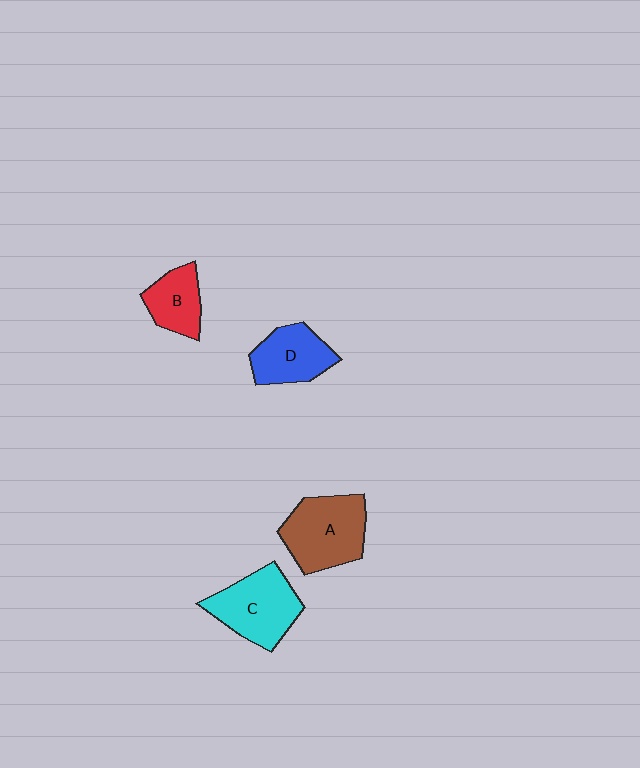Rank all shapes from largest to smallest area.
From largest to smallest: A (brown), C (cyan), D (blue), B (red).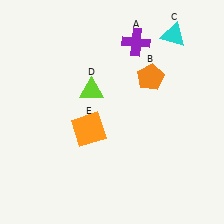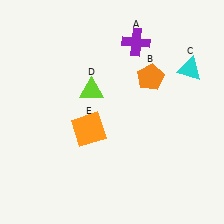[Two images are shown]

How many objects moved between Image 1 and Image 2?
1 object moved between the two images.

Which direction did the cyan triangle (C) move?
The cyan triangle (C) moved down.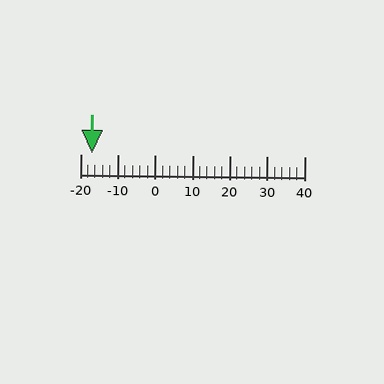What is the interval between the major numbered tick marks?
The major tick marks are spaced 10 units apart.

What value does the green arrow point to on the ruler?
The green arrow points to approximately -17.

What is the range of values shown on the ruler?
The ruler shows values from -20 to 40.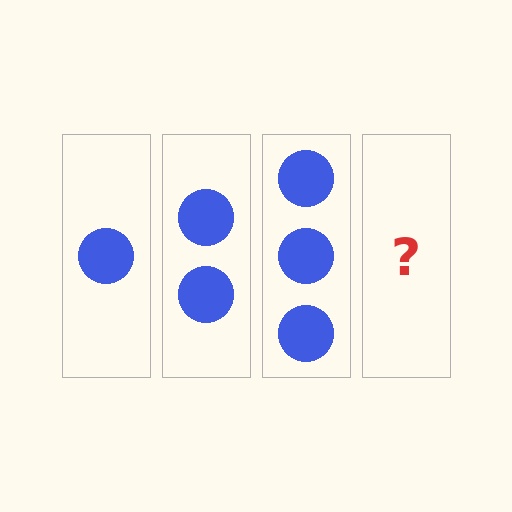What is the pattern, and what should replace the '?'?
The pattern is that each step adds one more circle. The '?' should be 4 circles.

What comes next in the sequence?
The next element should be 4 circles.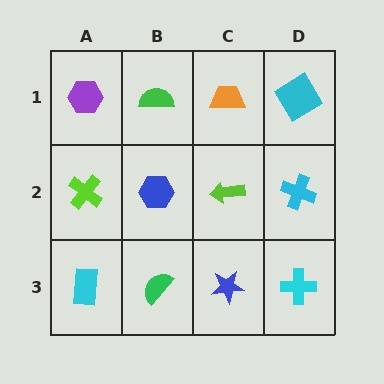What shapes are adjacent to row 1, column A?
A lime cross (row 2, column A), a green semicircle (row 1, column B).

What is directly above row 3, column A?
A lime cross.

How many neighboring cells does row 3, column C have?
3.